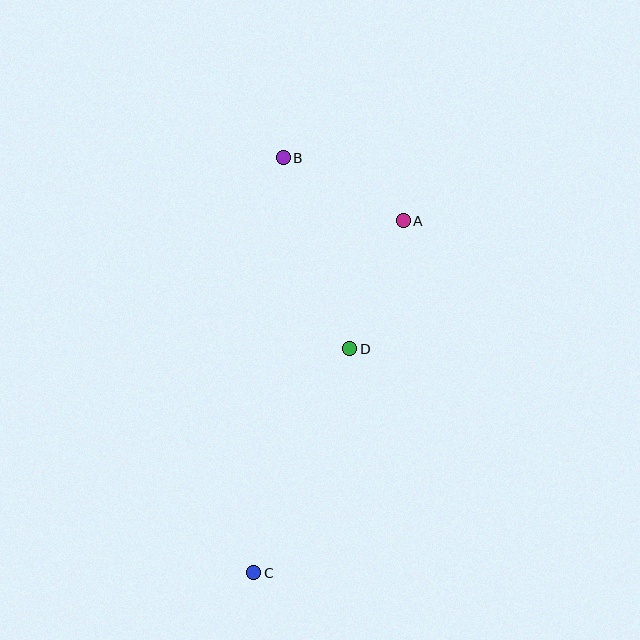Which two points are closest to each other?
Points A and B are closest to each other.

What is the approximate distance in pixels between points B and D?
The distance between B and D is approximately 202 pixels.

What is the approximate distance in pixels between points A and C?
The distance between A and C is approximately 383 pixels.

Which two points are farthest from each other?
Points B and C are farthest from each other.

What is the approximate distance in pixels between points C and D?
The distance between C and D is approximately 244 pixels.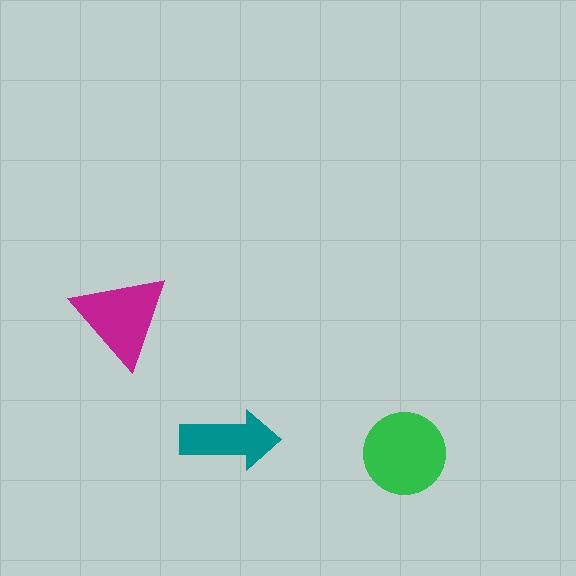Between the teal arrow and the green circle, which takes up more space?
The green circle.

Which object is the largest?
The green circle.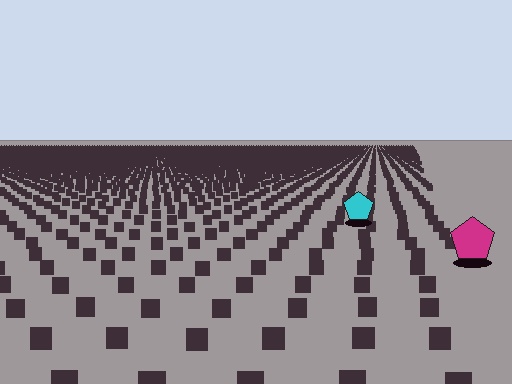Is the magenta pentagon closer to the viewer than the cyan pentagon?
Yes. The magenta pentagon is closer — you can tell from the texture gradient: the ground texture is coarser near it.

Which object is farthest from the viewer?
The cyan pentagon is farthest from the viewer. It appears smaller and the ground texture around it is denser.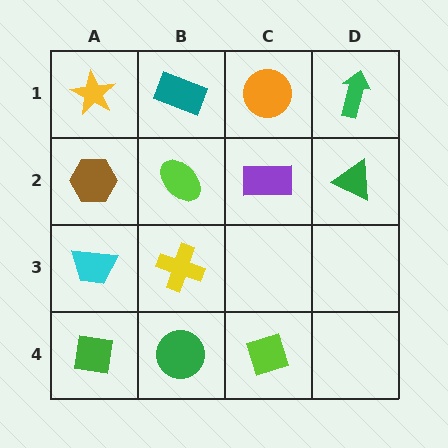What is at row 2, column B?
A lime ellipse.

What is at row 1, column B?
A teal rectangle.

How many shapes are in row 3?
2 shapes.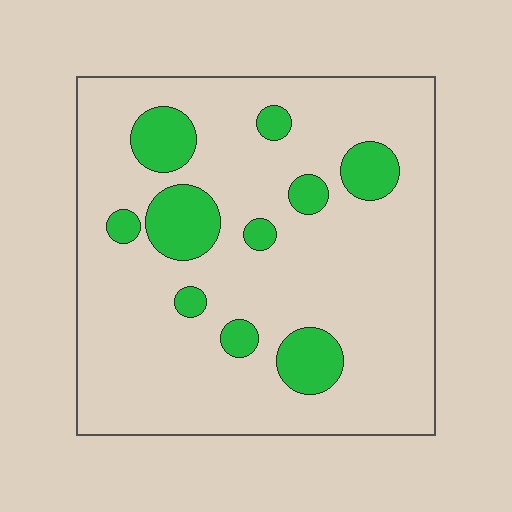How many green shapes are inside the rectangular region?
10.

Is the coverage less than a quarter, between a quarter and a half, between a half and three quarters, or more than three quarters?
Less than a quarter.